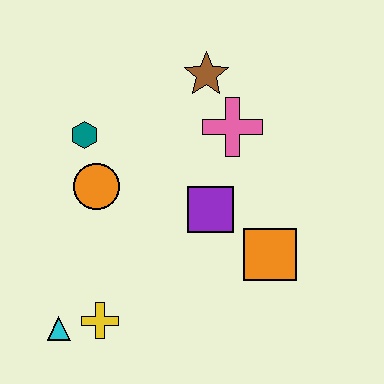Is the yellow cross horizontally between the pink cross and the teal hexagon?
Yes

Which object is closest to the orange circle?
The teal hexagon is closest to the orange circle.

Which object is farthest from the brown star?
The cyan triangle is farthest from the brown star.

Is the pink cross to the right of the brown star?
Yes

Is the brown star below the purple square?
No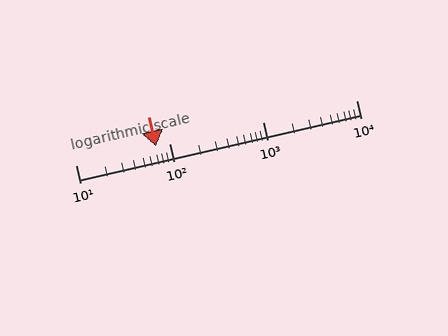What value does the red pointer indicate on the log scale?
The pointer indicates approximately 73.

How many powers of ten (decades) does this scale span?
The scale spans 3 decades, from 10 to 10000.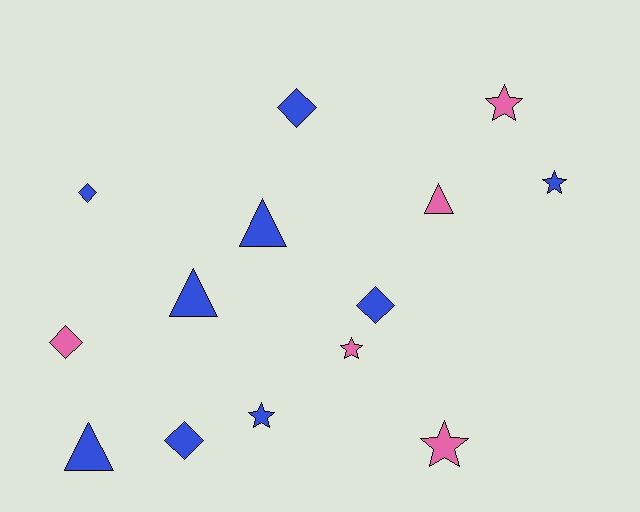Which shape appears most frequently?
Diamond, with 5 objects.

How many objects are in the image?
There are 14 objects.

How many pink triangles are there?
There is 1 pink triangle.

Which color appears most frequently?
Blue, with 9 objects.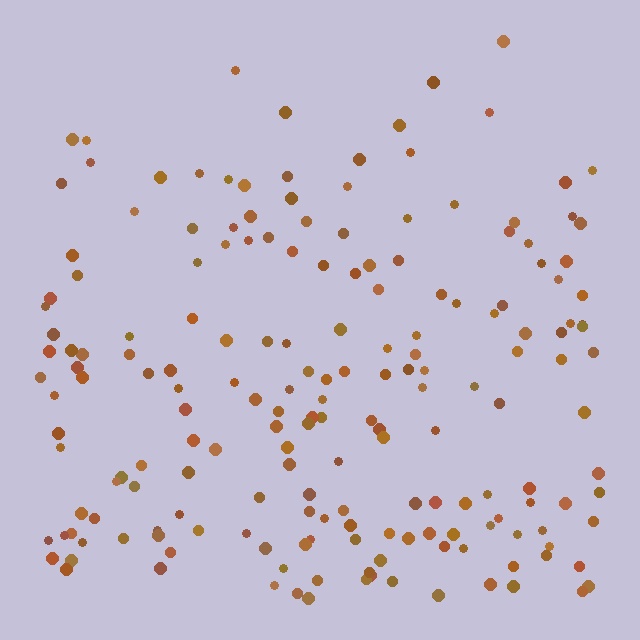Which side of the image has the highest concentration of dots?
The bottom.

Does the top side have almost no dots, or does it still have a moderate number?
Still a moderate number, just noticeably fewer than the bottom.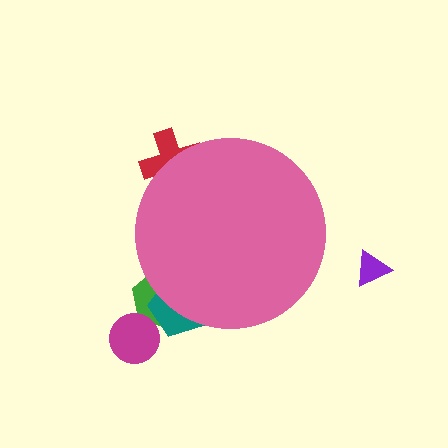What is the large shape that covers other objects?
A pink circle.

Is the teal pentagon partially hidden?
Yes, the teal pentagon is partially hidden behind the pink circle.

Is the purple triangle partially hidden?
No, the purple triangle is fully visible.